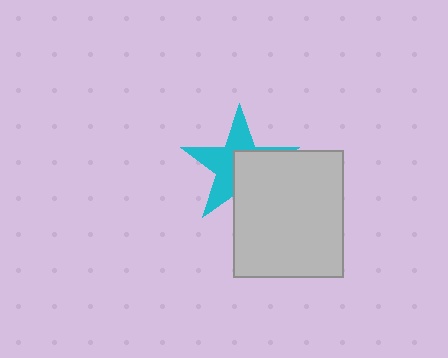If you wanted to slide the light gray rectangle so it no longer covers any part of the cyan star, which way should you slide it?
Slide it toward the lower-right — that is the most direct way to separate the two shapes.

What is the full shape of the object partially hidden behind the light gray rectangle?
The partially hidden object is a cyan star.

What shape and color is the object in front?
The object in front is a light gray rectangle.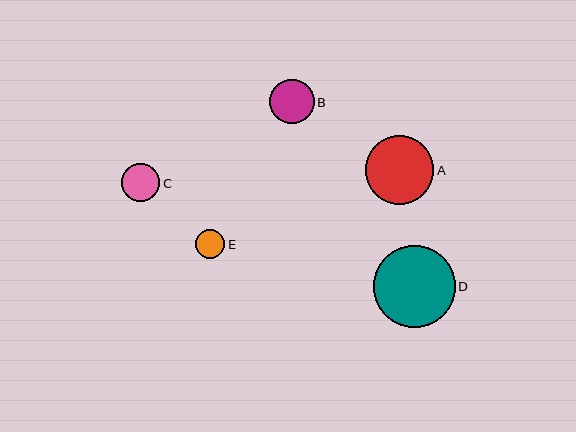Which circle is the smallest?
Circle E is the smallest with a size of approximately 29 pixels.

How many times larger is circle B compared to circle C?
Circle B is approximately 1.2 times the size of circle C.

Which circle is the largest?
Circle D is the largest with a size of approximately 82 pixels.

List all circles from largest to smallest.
From largest to smallest: D, A, B, C, E.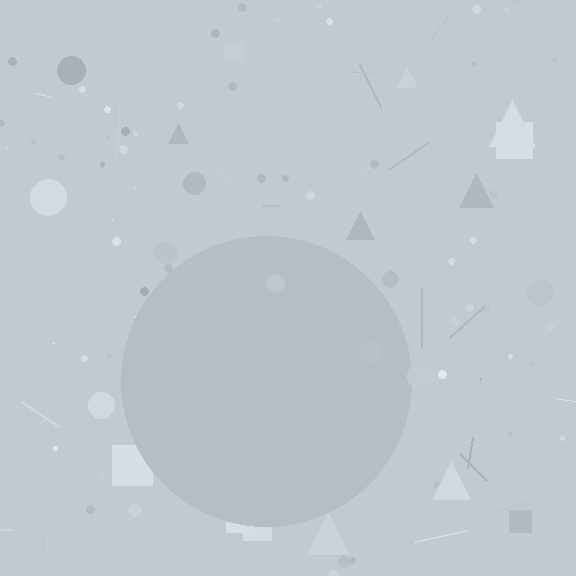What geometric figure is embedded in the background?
A circle is embedded in the background.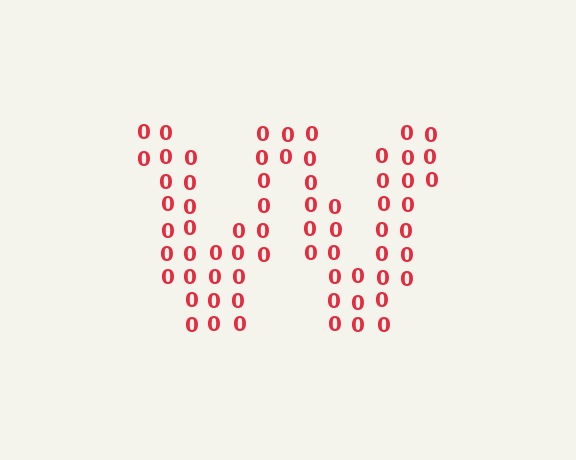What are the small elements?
The small elements are digit 0's.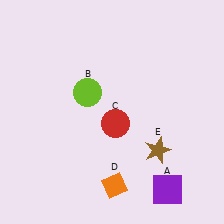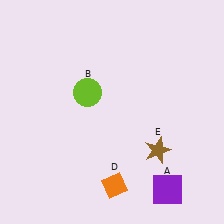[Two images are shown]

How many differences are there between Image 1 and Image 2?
There is 1 difference between the two images.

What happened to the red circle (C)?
The red circle (C) was removed in Image 2. It was in the bottom-right area of Image 1.